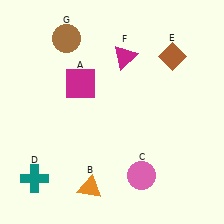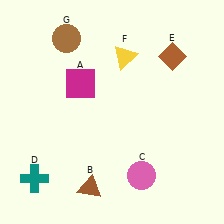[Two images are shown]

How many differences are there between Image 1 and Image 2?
There are 2 differences between the two images.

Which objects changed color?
B changed from orange to brown. F changed from magenta to yellow.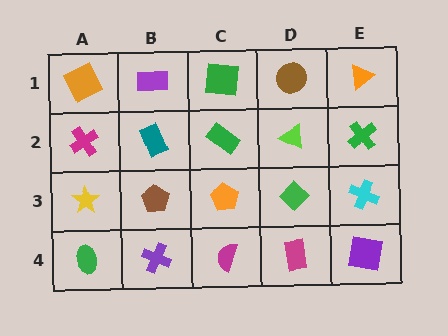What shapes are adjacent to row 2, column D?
A brown circle (row 1, column D), a green diamond (row 3, column D), a green rectangle (row 2, column C), a green cross (row 2, column E).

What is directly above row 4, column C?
An orange pentagon.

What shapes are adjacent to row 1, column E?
A green cross (row 2, column E), a brown circle (row 1, column D).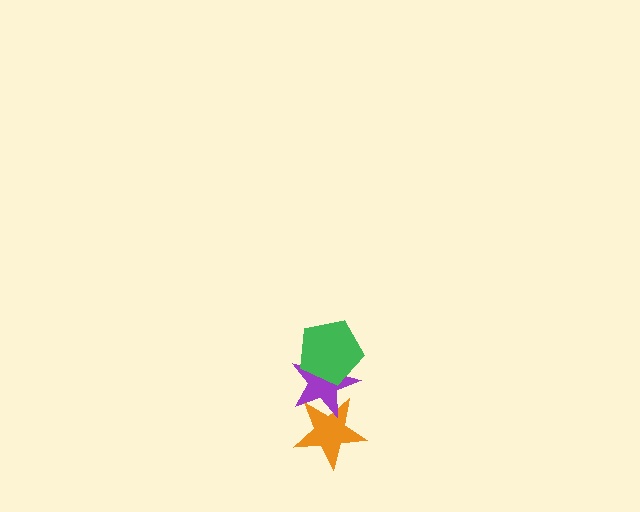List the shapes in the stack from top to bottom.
From top to bottom: the green pentagon, the purple star, the orange star.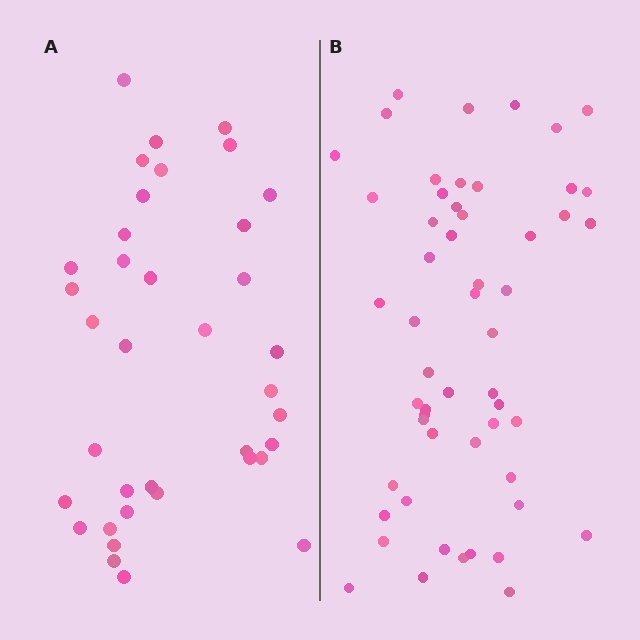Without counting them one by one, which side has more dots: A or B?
Region B (the right region) has more dots.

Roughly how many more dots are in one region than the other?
Region B has approximately 15 more dots than region A.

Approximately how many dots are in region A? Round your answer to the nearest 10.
About 40 dots. (The exact count is 37, which rounds to 40.)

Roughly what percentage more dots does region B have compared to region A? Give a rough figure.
About 45% more.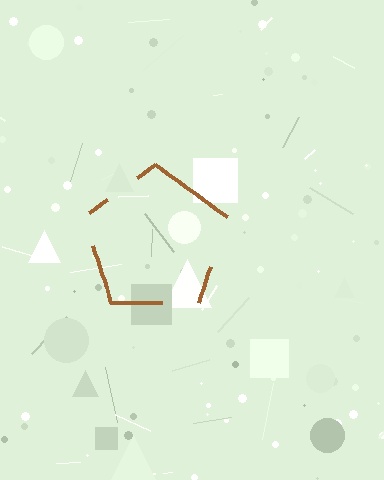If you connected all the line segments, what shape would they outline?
They would outline a pentagon.